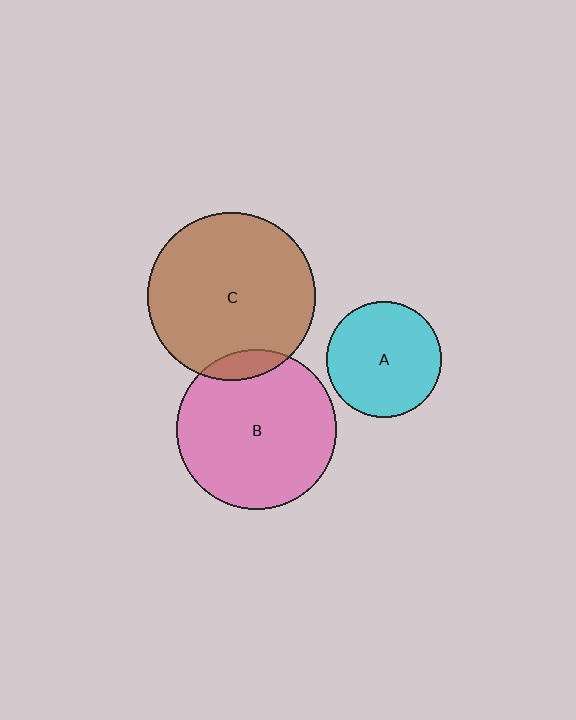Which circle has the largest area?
Circle C (brown).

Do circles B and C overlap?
Yes.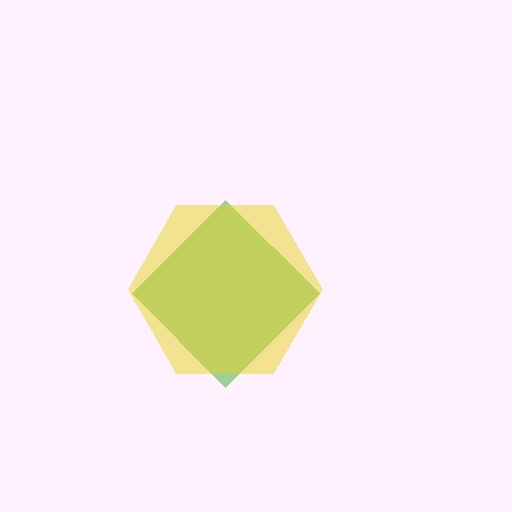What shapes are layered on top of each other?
The layered shapes are: a green diamond, a yellow hexagon.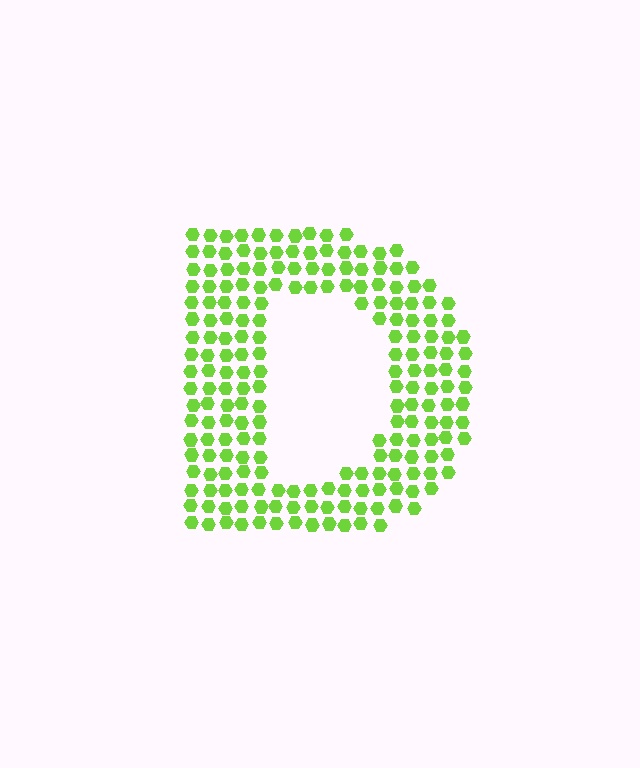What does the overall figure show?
The overall figure shows the letter D.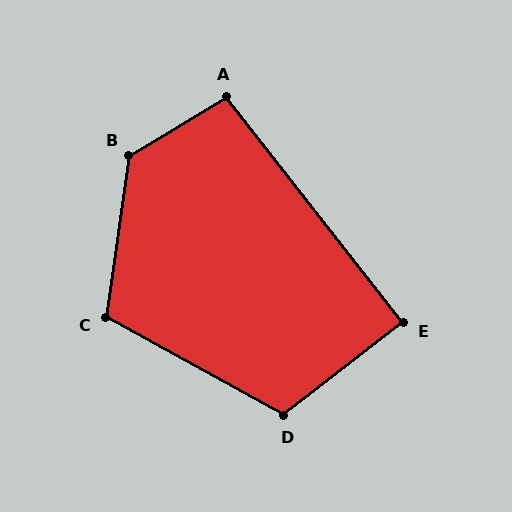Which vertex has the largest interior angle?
B, at approximately 129 degrees.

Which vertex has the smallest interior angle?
E, at approximately 90 degrees.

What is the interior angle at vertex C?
Approximately 111 degrees (obtuse).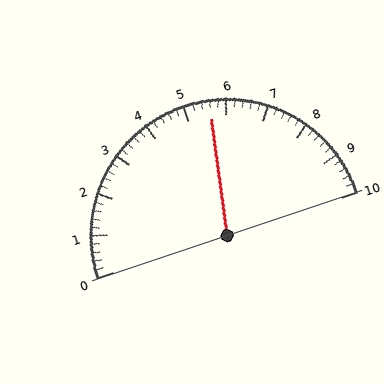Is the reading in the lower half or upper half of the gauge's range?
The reading is in the upper half of the range (0 to 10).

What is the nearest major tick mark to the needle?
The nearest major tick mark is 6.